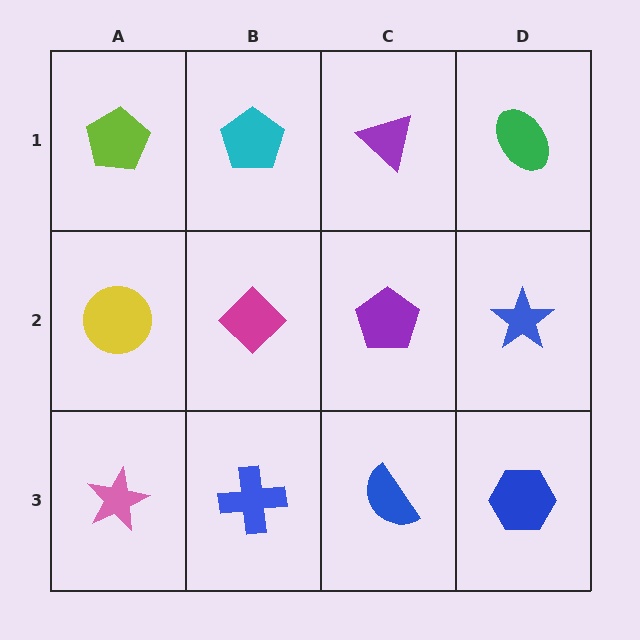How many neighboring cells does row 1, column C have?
3.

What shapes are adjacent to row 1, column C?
A purple pentagon (row 2, column C), a cyan pentagon (row 1, column B), a green ellipse (row 1, column D).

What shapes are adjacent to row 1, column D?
A blue star (row 2, column D), a purple triangle (row 1, column C).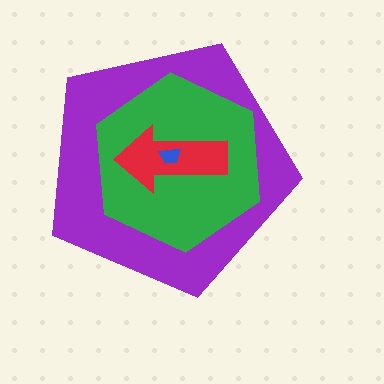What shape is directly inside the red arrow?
The blue trapezoid.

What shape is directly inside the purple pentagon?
The green hexagon.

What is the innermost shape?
The blue trapezoid.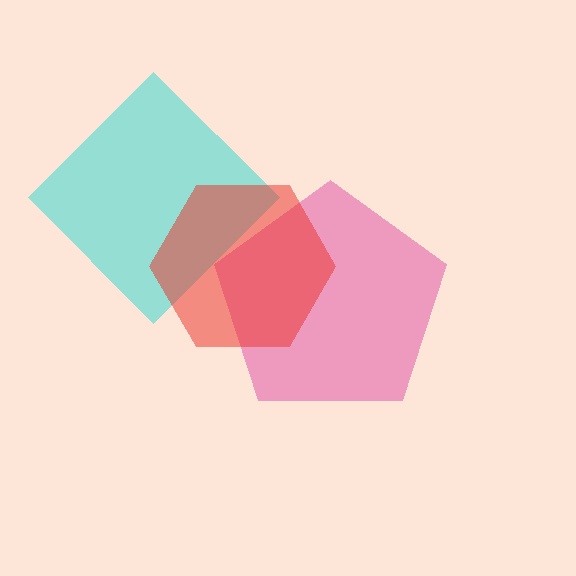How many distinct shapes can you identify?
There are 3 distinct shapes: a cyan diamond, a magenta pentagon, a red hexagon.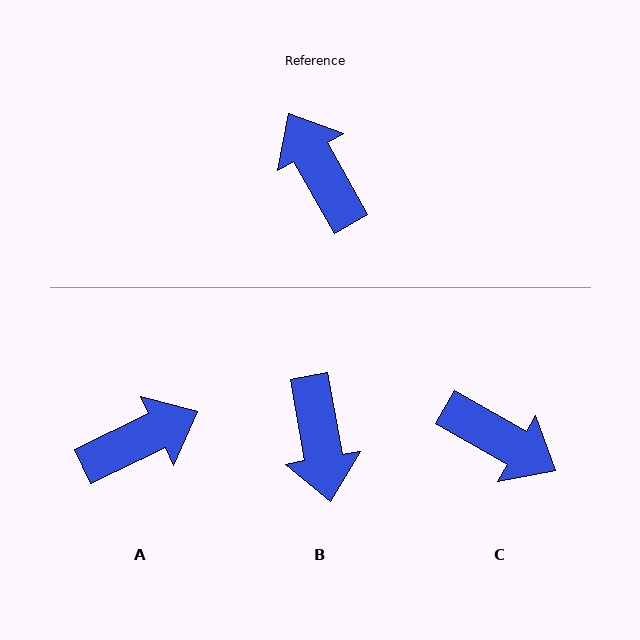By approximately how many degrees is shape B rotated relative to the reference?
Approximately 160 degrees counter-clockwise.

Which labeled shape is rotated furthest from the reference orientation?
B, about 160 degrees away.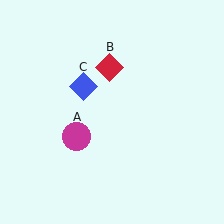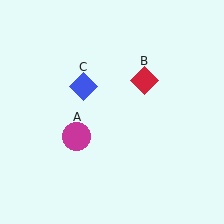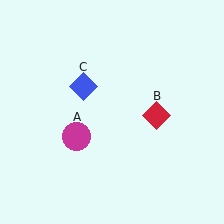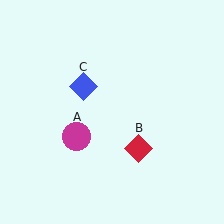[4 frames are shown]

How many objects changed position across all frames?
1 object changed position: red diamond (object B).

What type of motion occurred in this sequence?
The red diamond (object B) rotated clockwise around the center of the scene.